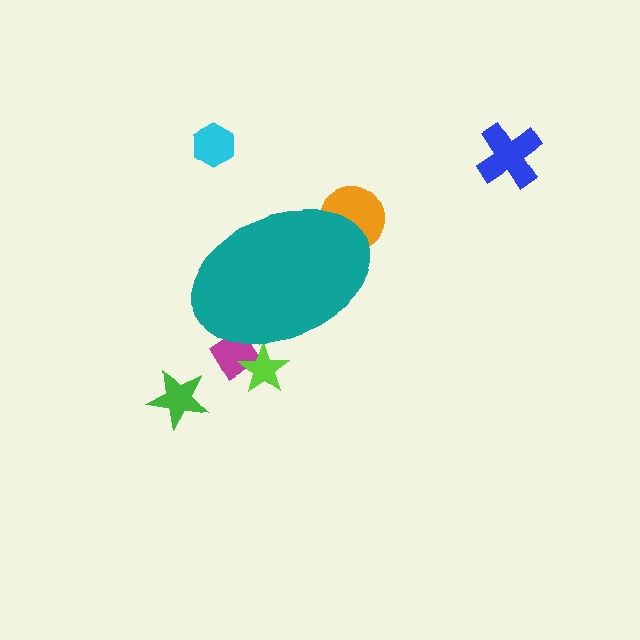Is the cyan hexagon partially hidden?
No, the cyan hexagon is fully visible.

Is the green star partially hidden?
No, the green star is fully visible.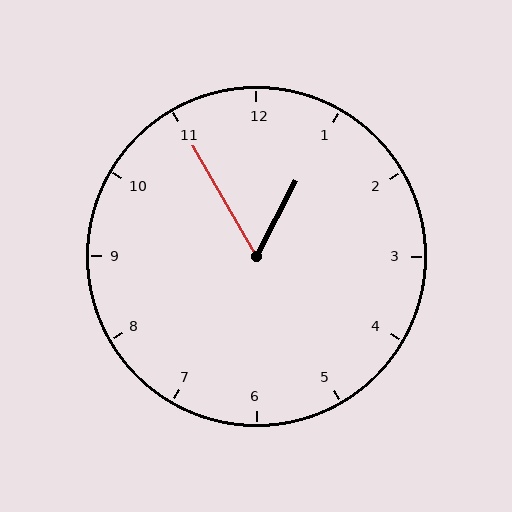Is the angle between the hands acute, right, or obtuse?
It is acute.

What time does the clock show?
12:55.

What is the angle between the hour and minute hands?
Approximately 58 degrees.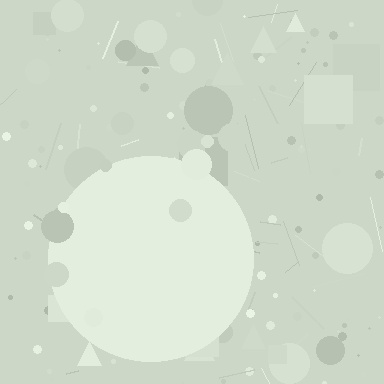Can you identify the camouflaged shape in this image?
The camouflaged shape is a circle.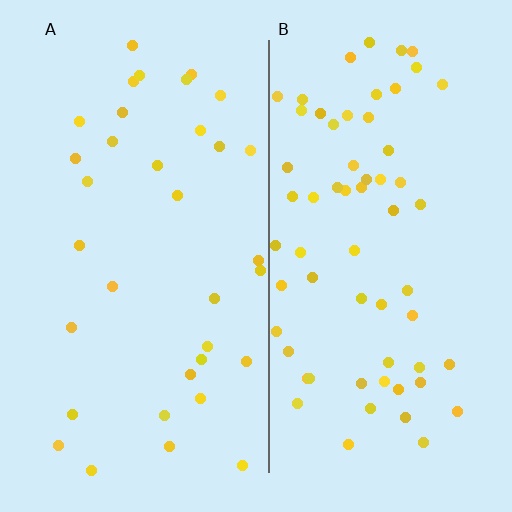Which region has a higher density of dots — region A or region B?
B (the right).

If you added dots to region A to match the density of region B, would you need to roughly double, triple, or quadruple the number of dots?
Approximately double.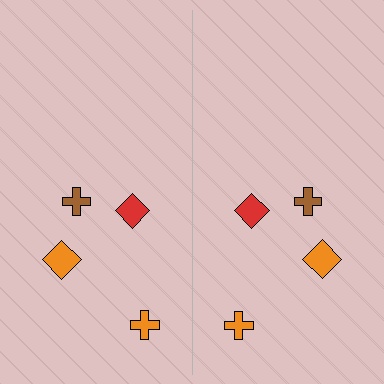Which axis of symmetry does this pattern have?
The pattern has a vertical axis of symmetry running through the center of the image.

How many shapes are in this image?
There are 8 shapes in this image.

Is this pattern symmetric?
Yes, this pattern has bilateral (reflection) symmetry.